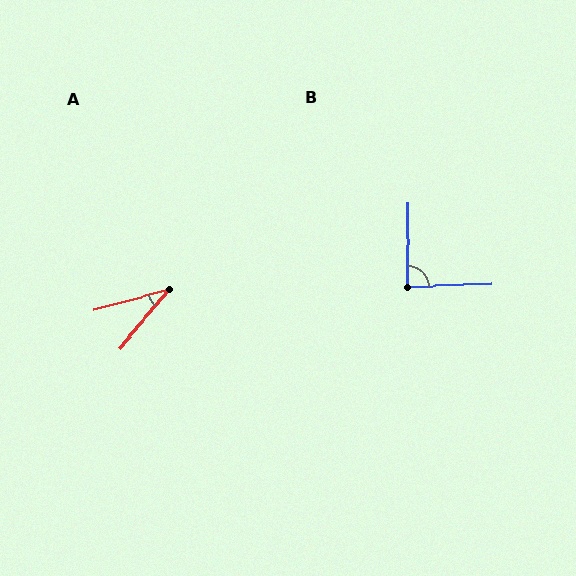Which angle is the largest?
B, at approximately 87 degrees.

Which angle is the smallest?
A, at approximately 35 degrees.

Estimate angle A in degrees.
Approximately 35 degrees.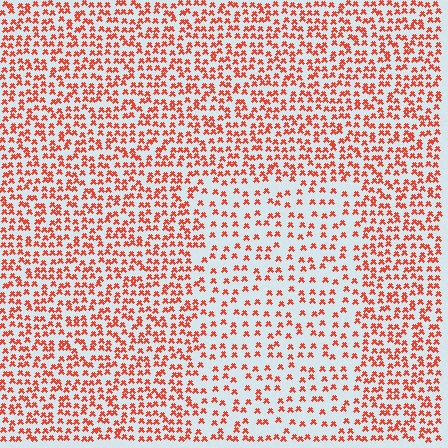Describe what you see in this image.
The image contains small red elements arranged at two different densities. A rectangle-shaped region is visible where the elements are less densely packed than the surrounding area.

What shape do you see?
I see a rectangle.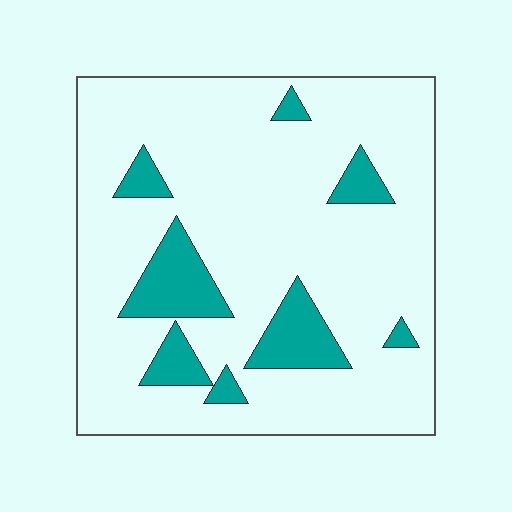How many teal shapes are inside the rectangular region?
8.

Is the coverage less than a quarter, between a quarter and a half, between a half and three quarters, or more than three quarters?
Less than a quarter.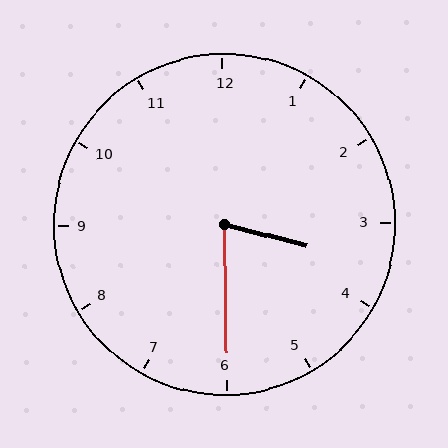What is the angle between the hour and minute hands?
Approximately 75 degrees.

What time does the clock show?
3:30.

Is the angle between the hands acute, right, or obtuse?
It is acute.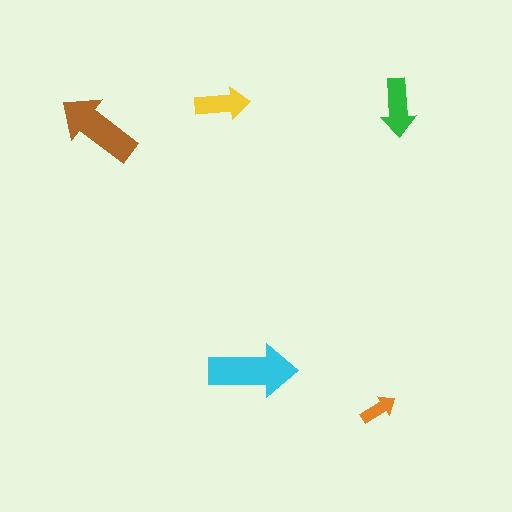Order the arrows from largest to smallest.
the cyan one, the brown one, the green one, the yellow one, the orange one.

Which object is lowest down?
The orange arrow is bottommost.